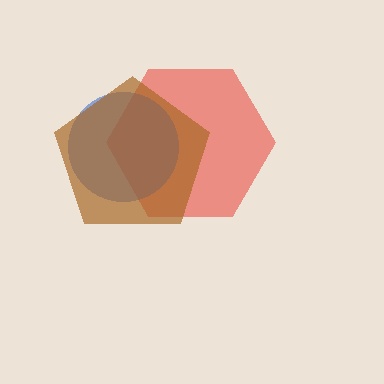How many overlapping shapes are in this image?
There are 3 overlapping shapes in the image.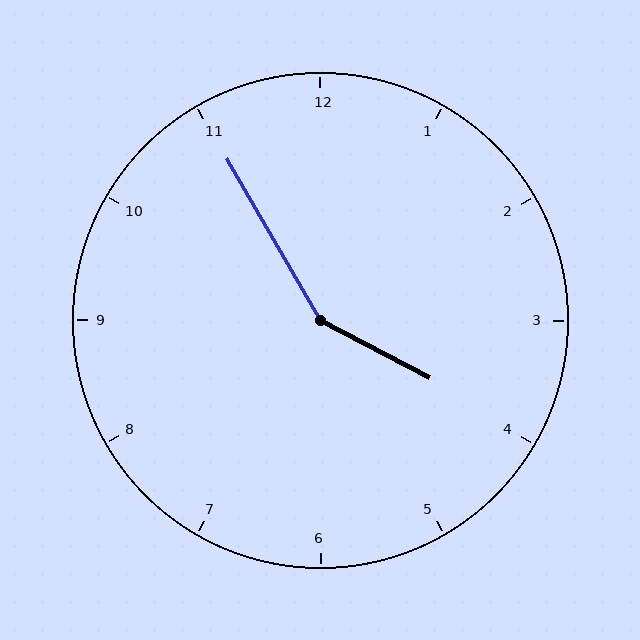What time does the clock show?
3:55.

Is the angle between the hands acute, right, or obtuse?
It is obtuse.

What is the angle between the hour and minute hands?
Approximately 148 degrees.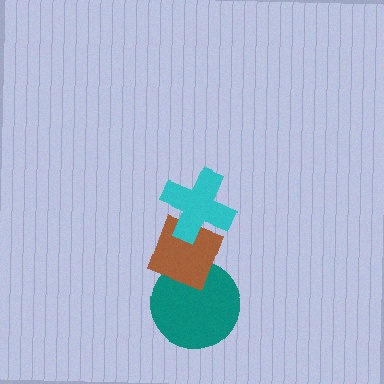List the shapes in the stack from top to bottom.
From top to bottom: the cyan cross, the brown diamond, the teal circle.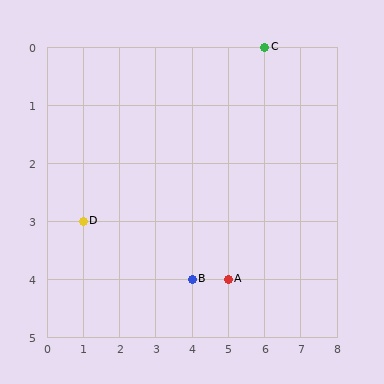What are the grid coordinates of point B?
Point B is at grid coordinates (4, 4).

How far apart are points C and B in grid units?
Points C and B are 2 columns and 4 rows apart (about 4.5 grid units diagonally).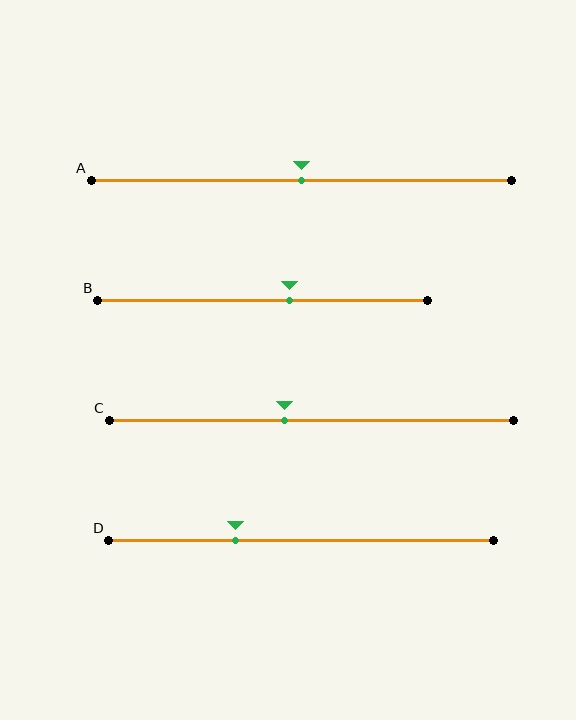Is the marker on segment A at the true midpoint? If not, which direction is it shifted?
Yes, the marker on segment A is at the true midpoint.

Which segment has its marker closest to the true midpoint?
Segment A has its marker closest to the true midpoint.